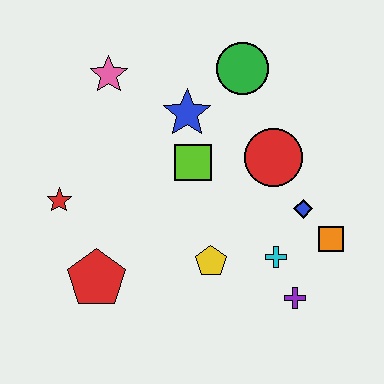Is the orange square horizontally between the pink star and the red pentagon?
No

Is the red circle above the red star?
Yes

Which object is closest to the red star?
The red pentagon is closest to the red star.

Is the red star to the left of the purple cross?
Yes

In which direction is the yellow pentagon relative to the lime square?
The yellow pentagon is below the lime square.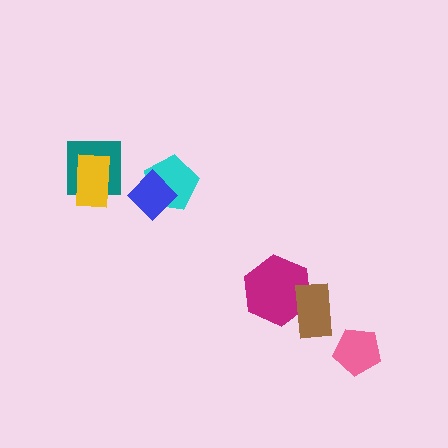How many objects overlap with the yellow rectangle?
1 object overlaps with the yellow rectangle.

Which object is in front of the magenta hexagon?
The brown rectangle is in front of the magenta hexagon.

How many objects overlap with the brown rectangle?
1 object overlaps with the brown rectangle.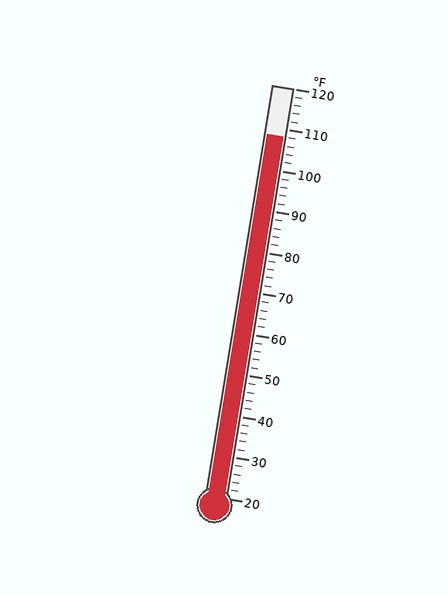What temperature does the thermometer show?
The thermometer shows approximately 108°F.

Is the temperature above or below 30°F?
The temperature is above 30°F.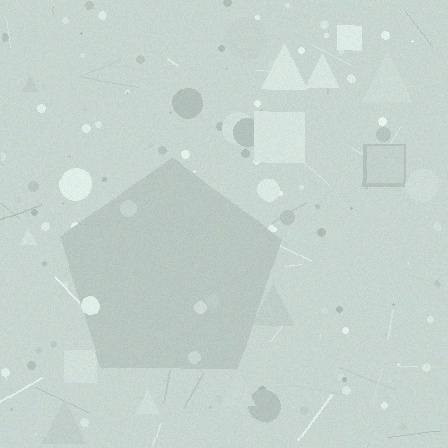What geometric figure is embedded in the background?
A pentagon is embedded in the background.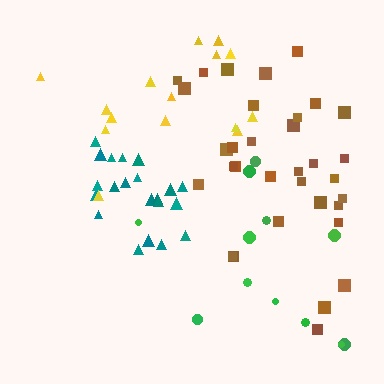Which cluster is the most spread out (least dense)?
Green.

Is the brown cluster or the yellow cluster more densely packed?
Brown.